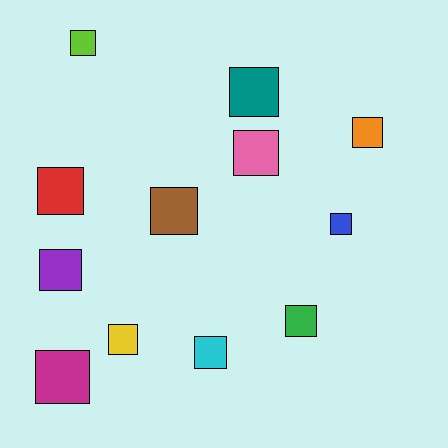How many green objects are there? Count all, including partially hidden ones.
There is 1 green object.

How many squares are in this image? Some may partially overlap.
There are 12 squares.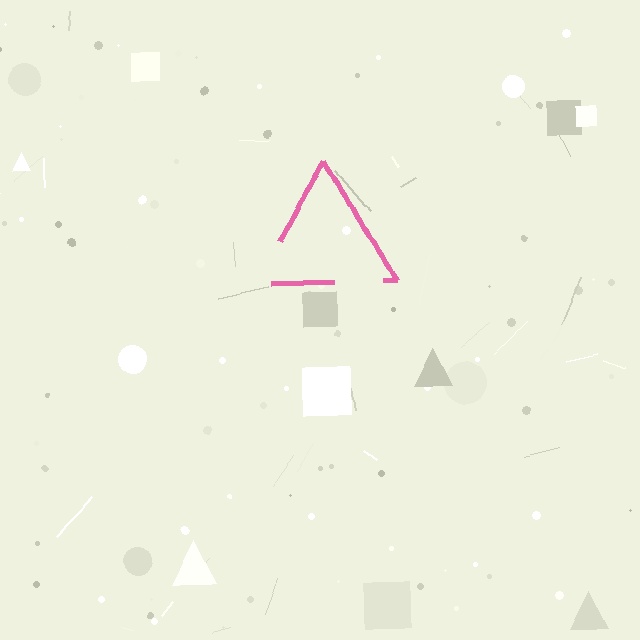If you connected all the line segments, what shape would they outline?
They would outline a triangle.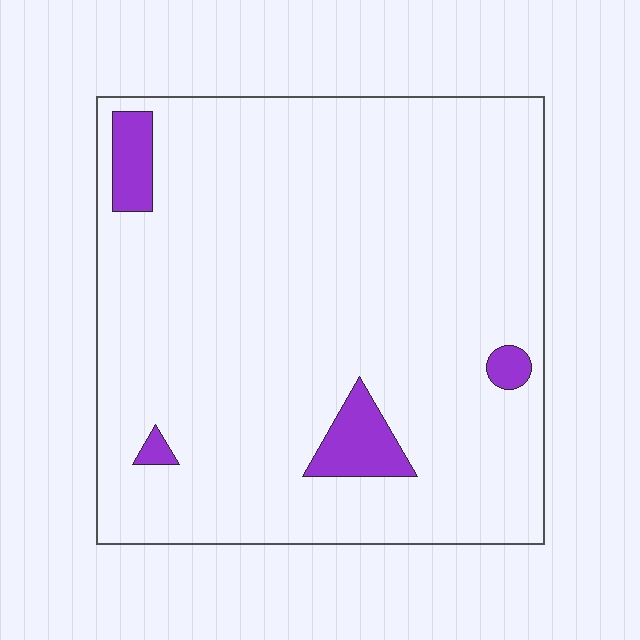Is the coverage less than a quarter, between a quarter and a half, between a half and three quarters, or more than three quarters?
Less than a quarter.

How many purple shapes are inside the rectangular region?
4.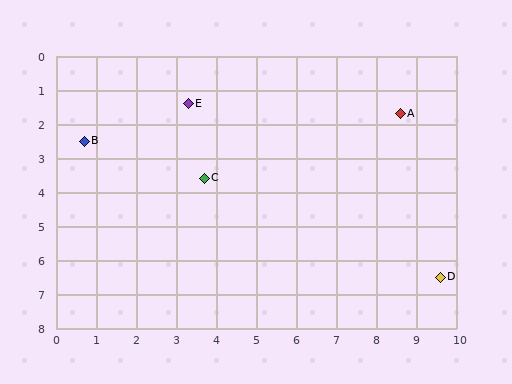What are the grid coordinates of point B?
Point B is at approximately (0.7, 2.5).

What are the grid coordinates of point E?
Point E is at approximately (3.3, 1.4).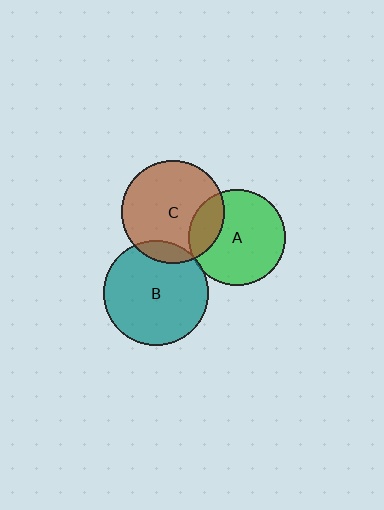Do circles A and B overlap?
Yes.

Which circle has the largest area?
Circle B (teal).